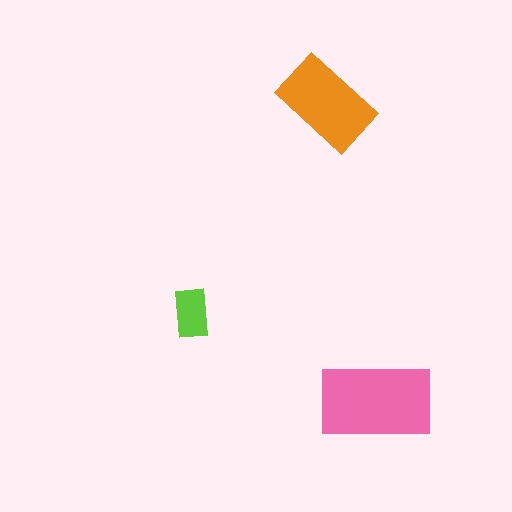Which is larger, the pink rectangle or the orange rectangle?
The pink one.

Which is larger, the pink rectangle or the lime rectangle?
The pink one.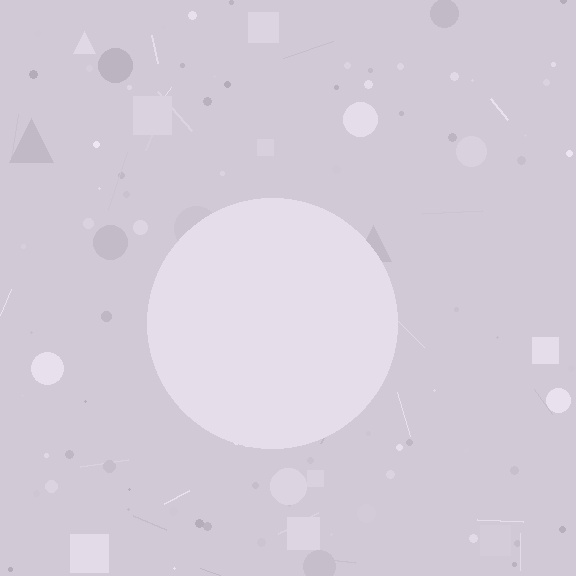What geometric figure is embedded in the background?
A circle is embedded in the background.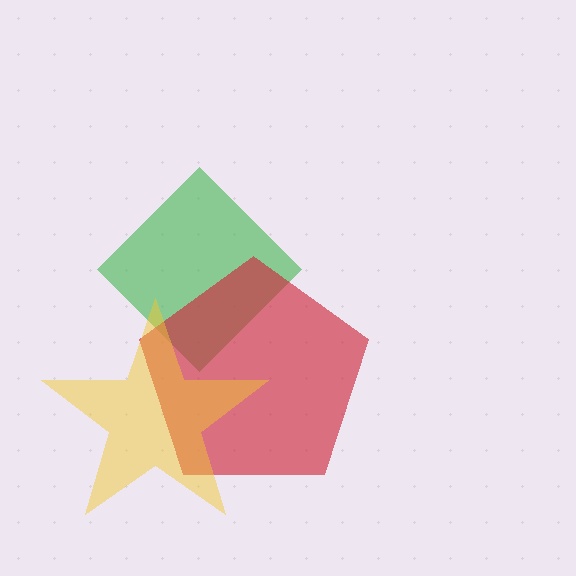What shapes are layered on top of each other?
The layered shapes are: a green diamond, a red pentagon, a yellow star.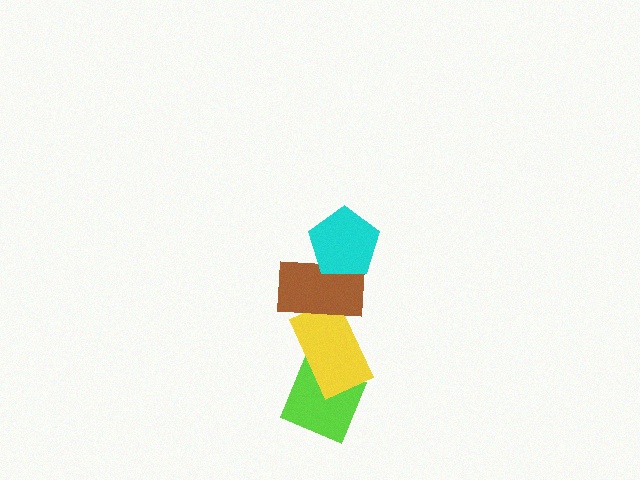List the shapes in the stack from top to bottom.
From top to bottom: the cyan pentagon, the brown rectangle, the yellow rectangle, the lime diamond.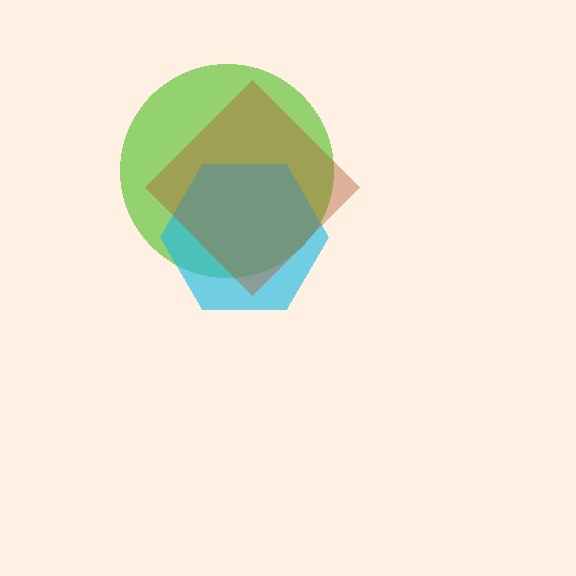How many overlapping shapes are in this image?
There are 3 overlapping shapes in the image.